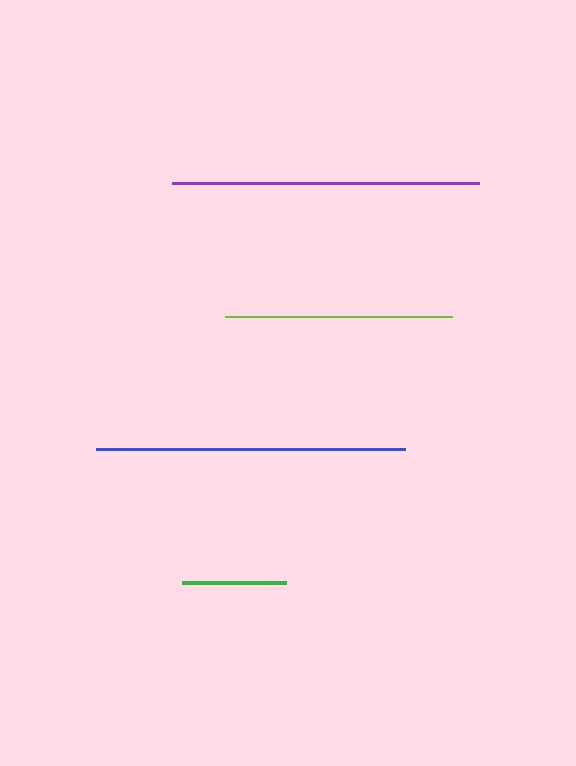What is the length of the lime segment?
The lime segment is approximately 228 pixels long.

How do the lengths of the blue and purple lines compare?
The blue and purple lines are approximately the same length.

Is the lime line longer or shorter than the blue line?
The blue line is longer than the lime line.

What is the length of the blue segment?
The blue segment is approximately 309 pixels long.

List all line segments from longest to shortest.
From longest to shortest: blue, purple, lime, green.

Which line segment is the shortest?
The green line is the shortest at approximately 104 pixels.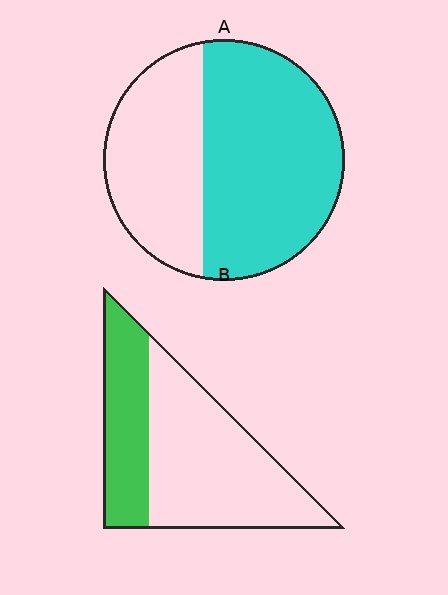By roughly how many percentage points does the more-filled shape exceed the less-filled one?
By roughly 25 percentage points (A over B).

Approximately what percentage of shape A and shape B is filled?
A is approximately 60% and B is approximately 35%.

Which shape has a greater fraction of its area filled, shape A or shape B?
Shape A.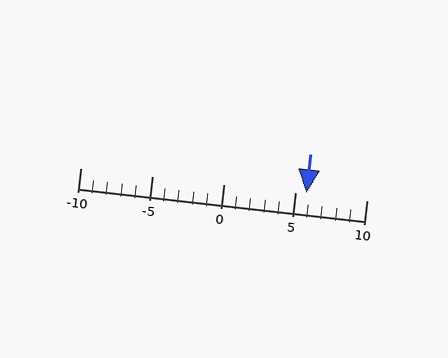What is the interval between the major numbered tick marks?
The major tick marks are spaced 5 units apart.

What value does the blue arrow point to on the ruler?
The blue arrow points to approximately 6.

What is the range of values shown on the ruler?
The ruler shows values from -10 to 10.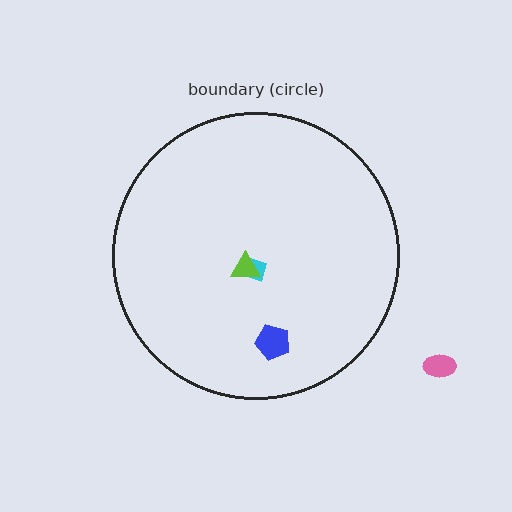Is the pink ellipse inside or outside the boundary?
Outside.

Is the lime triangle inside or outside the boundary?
Inside.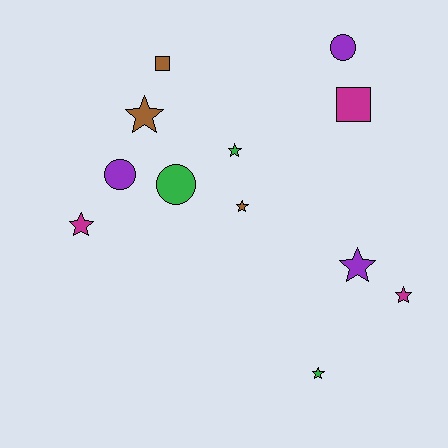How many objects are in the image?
There are 12 objects.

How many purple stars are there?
There is 1 purple star.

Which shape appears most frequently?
Star, with 7 objects.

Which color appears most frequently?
Green, with 3 objects.